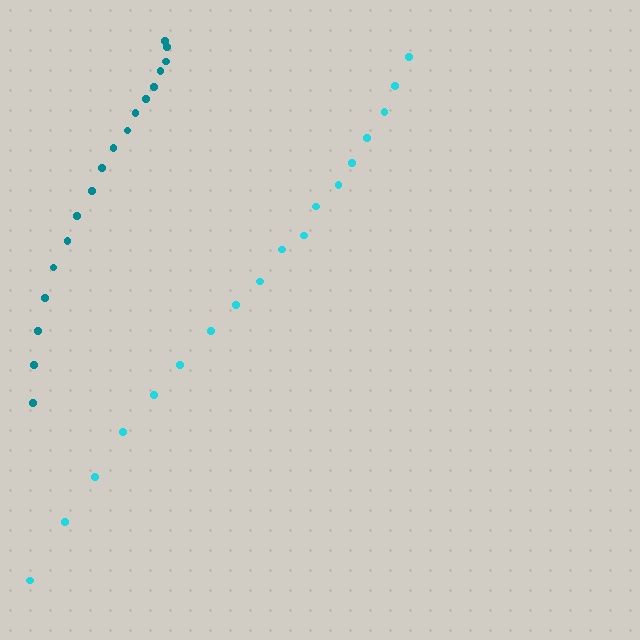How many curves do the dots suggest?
There are 2 distinct paths.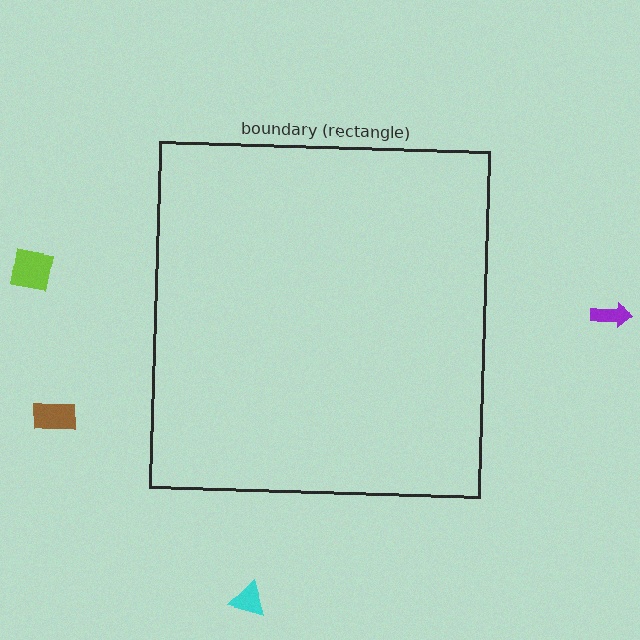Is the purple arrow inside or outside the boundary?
Outside.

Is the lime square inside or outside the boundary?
Outside.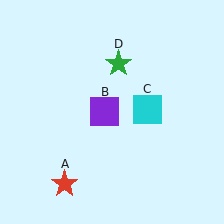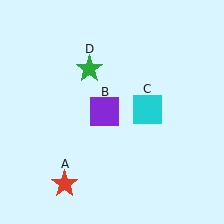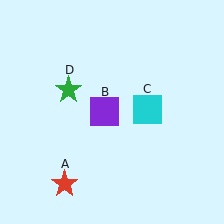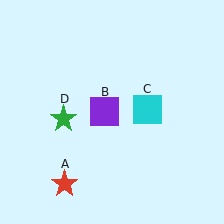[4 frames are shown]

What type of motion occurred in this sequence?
The green star (object D) rotated counterclockwise around the center of the scene.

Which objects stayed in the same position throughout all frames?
Red star (object A) and purple square (object B) and cyan square (object C) remained stationary.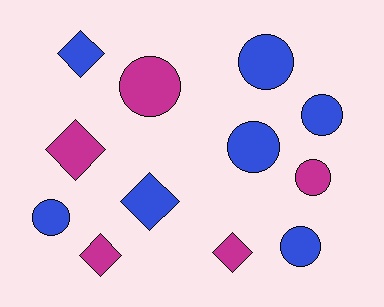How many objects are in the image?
There are 12 objects.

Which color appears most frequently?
Blue, with 7 objects.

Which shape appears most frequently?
Circle, with 7 objects.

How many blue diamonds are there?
There are 2 blue diamonds.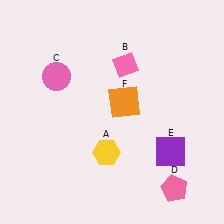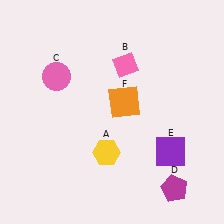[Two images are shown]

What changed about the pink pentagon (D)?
In Image 1, D is pink. In Image 2, it changed to magenta.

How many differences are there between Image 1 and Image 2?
There is 1 difference between the two images.